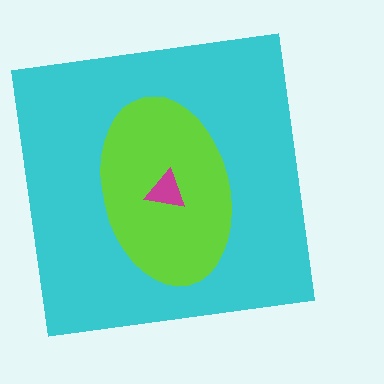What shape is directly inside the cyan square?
The lime ellipse.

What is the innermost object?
The magenta triangle.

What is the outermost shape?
The cyan square.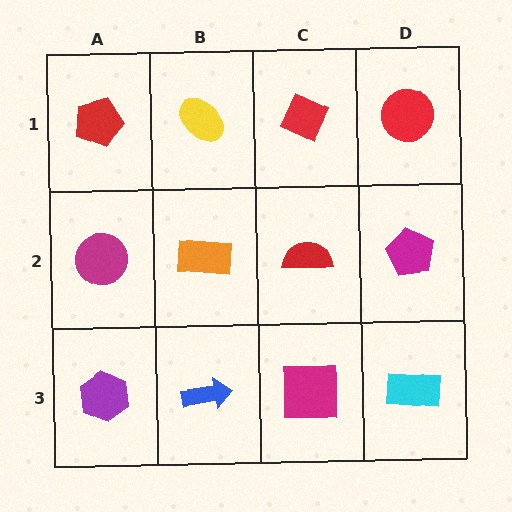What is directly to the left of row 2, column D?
A red semicircle.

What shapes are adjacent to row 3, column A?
A magenta circle (row 2, column A), a blue arrow (row 3, column B).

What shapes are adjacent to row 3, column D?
A magenta pentagon (row 2, column D), a magenta square (row 3, column C).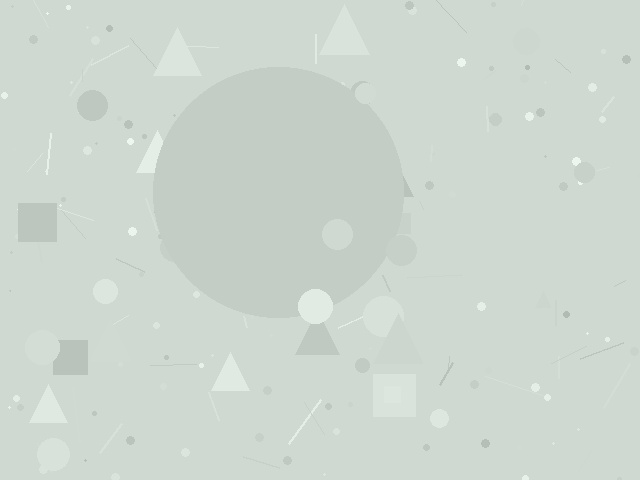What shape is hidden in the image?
A circle is hidden in the image.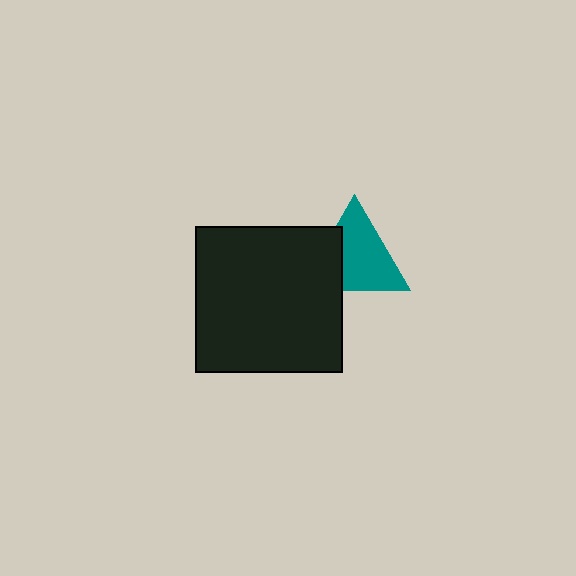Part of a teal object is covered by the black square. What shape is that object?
It is a triangle.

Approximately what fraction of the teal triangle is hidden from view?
Roughly 31% of the teal triangle is hidden behind the black square.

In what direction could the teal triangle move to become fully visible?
The teal triangle could move right. That would shift it out from behind the black square entirely.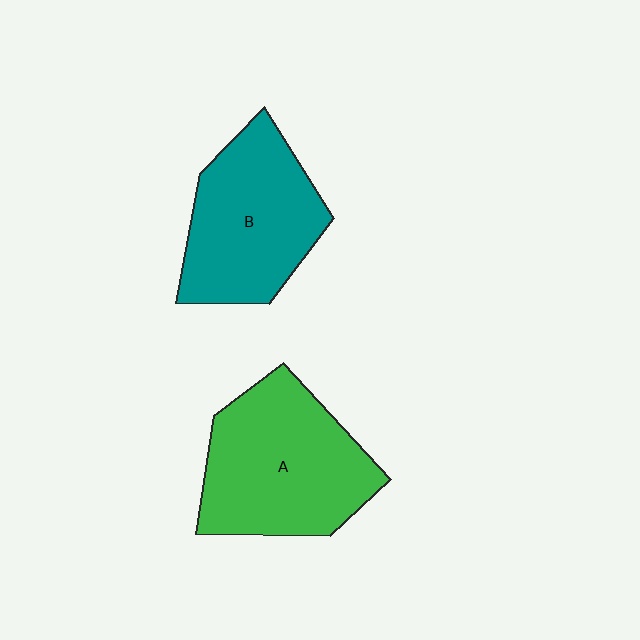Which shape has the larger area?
Shape A (green).